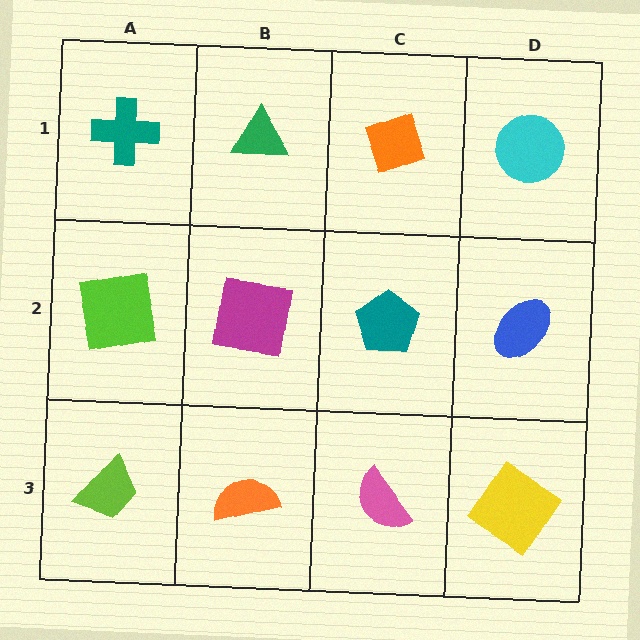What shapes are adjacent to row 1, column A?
A lime square (row 2, column A), a green triangle (row 1, column B).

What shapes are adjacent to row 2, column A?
A teal cross (row 1, column A), a lime trapezoid (row 3, column A), a magenta square (row 2, column B).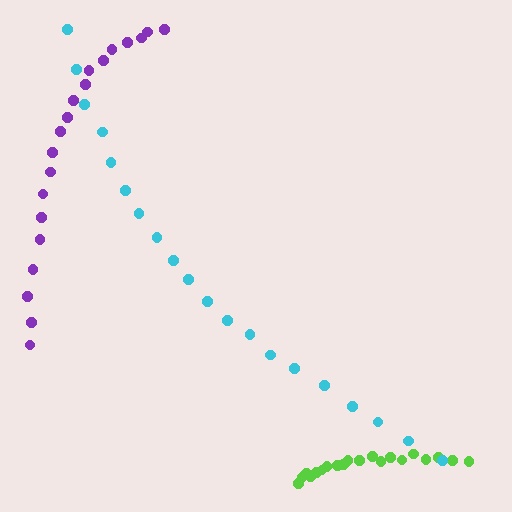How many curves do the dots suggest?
There are 3 distinct paths.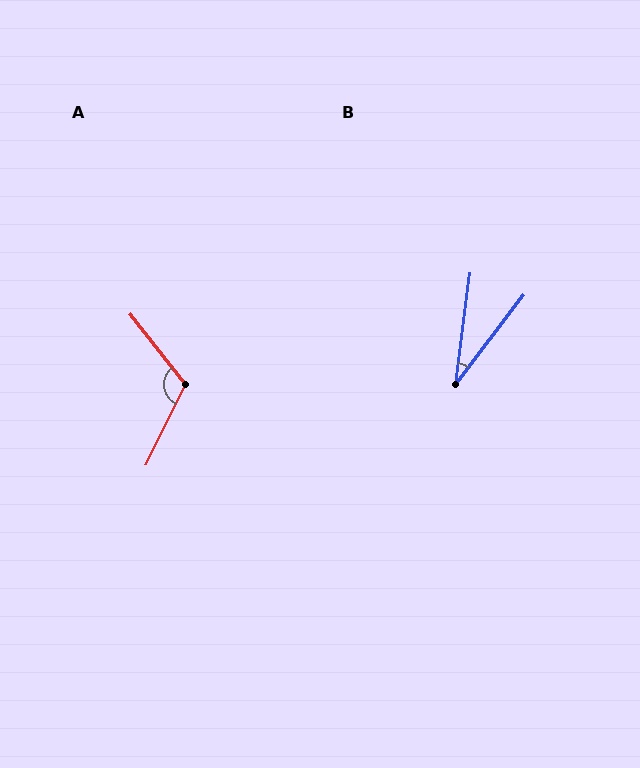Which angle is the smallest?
B, at approximately 30 degrees.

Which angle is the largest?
A, at approximately 116 degrees.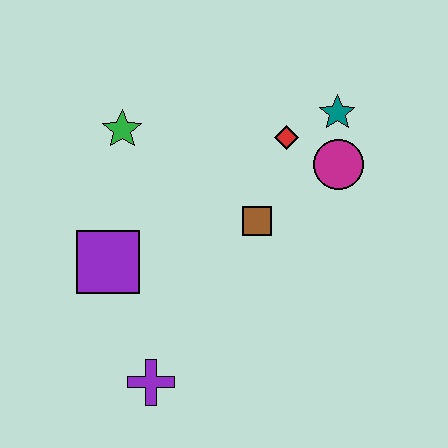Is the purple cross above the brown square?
No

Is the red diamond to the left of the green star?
No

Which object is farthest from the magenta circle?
The purple cross is farthest from the magenta circle.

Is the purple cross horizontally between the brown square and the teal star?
No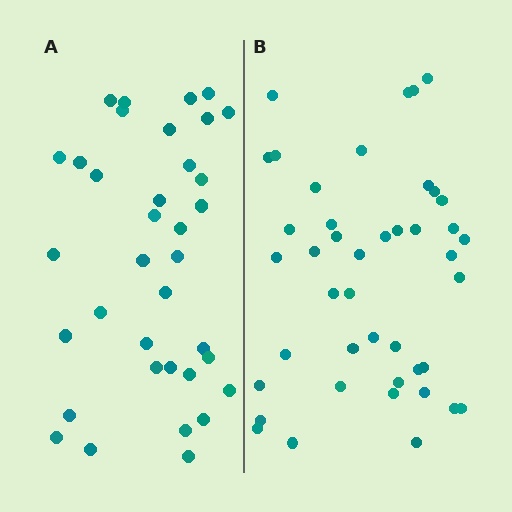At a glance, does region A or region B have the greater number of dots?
Region B (the right region) has more dots.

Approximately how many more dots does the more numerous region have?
Region B has roughly 8 or so more dots than region A.